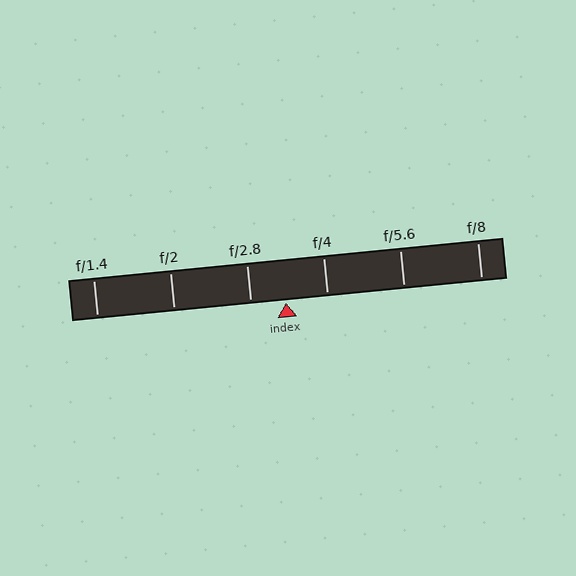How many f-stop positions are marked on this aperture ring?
There are 6 f-stop positions marked.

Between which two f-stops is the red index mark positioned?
The index mark is between f/2.8 and f/4.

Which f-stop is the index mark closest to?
The index mark is closest to f/2.8.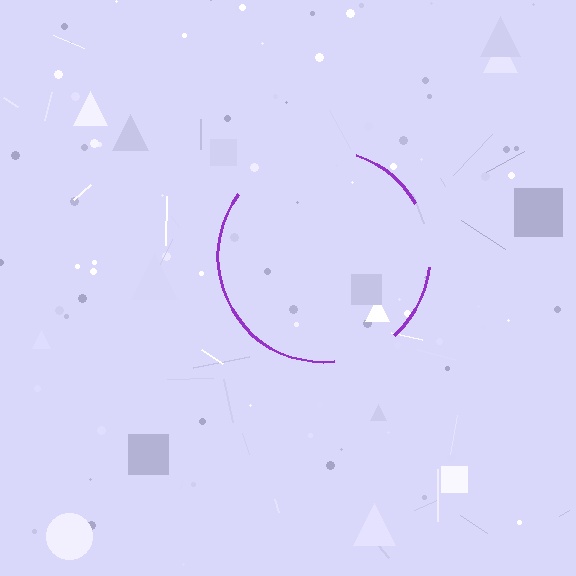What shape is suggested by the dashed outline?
The dashed outline suggests a circle.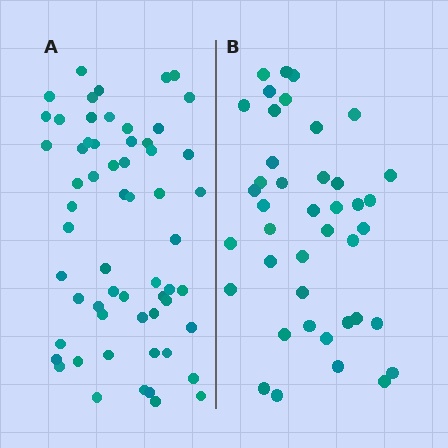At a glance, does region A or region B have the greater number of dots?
Region A (the left region) has more dots.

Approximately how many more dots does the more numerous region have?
Region A has approximately 20 more dots than region B.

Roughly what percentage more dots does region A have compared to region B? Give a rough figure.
About 45% more.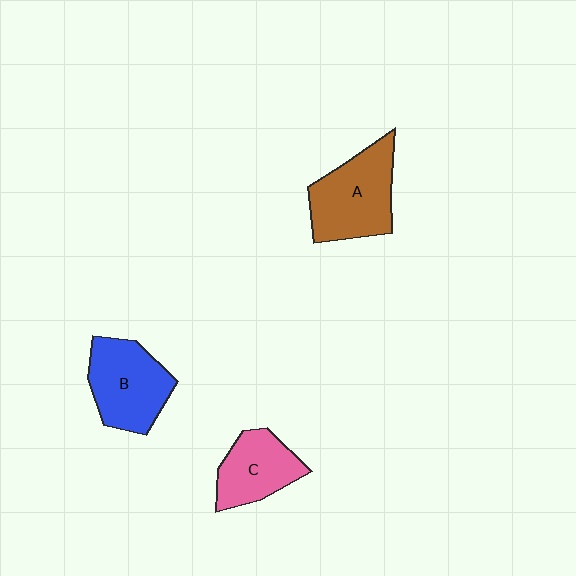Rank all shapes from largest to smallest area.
From largest to smallest: A (brown), B (blue), C (pink).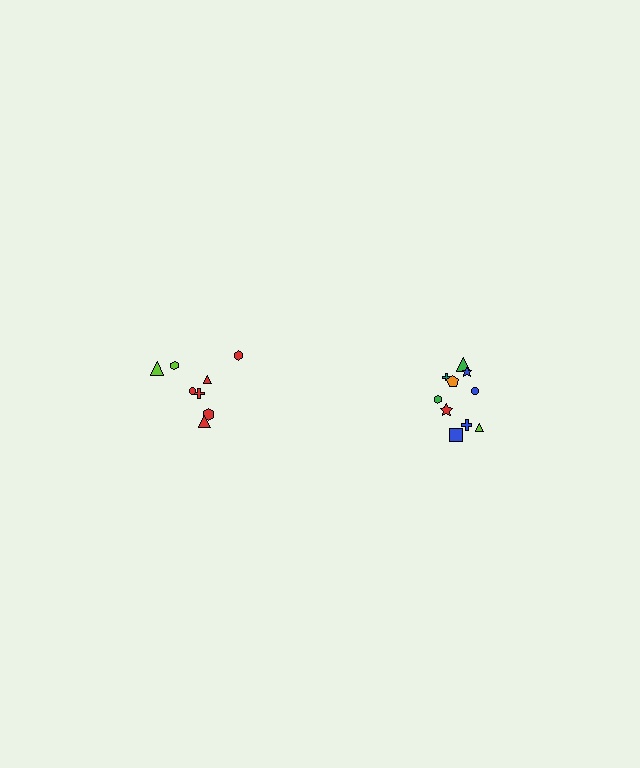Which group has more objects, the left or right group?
The right group.